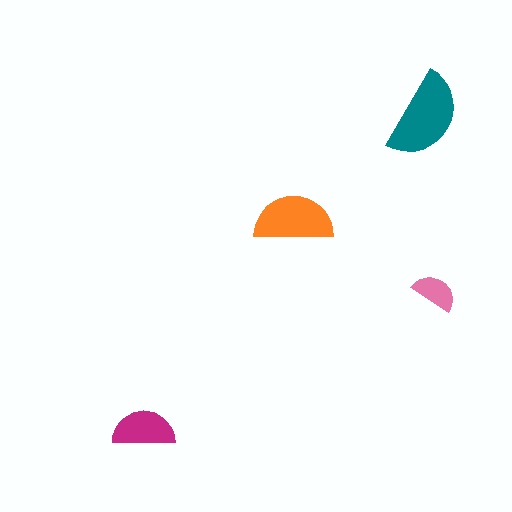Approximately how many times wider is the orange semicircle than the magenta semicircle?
About 1.5 times wider.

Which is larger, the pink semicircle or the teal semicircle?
The teal one.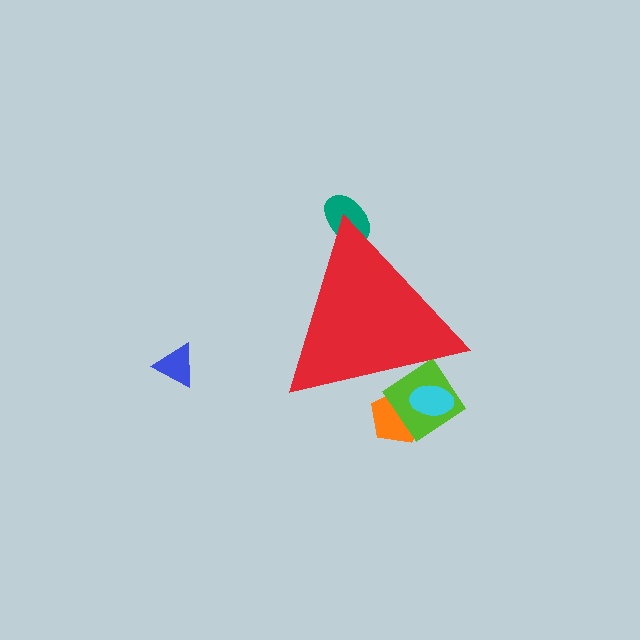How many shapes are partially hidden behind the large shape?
4 shapes are partially hidden.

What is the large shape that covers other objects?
A red triangle.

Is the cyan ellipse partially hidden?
Yes, the cyan ellipse is partially hidden behind the red triangle.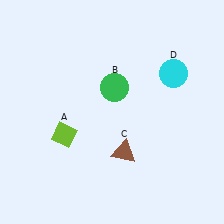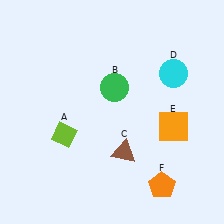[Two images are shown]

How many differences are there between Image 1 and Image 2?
There are 2 differences between the two images.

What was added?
An orange square (E), an orange pentagon (F) were added in Image 2.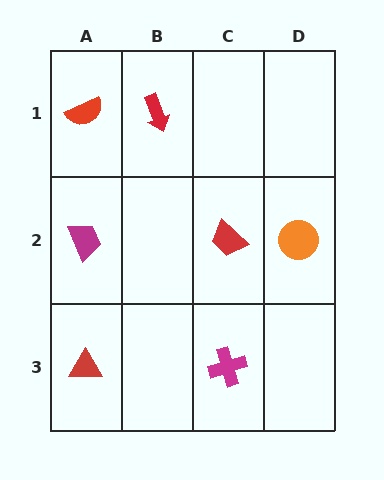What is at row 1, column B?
A red arrow.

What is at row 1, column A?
A red semicircle.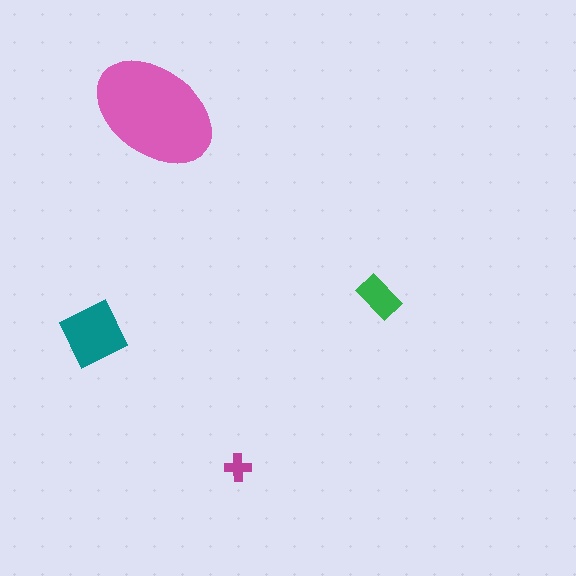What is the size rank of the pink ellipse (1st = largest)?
1st.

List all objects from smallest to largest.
The magenta cross, the green rectangle, the teal diamond, the pink ellipse.